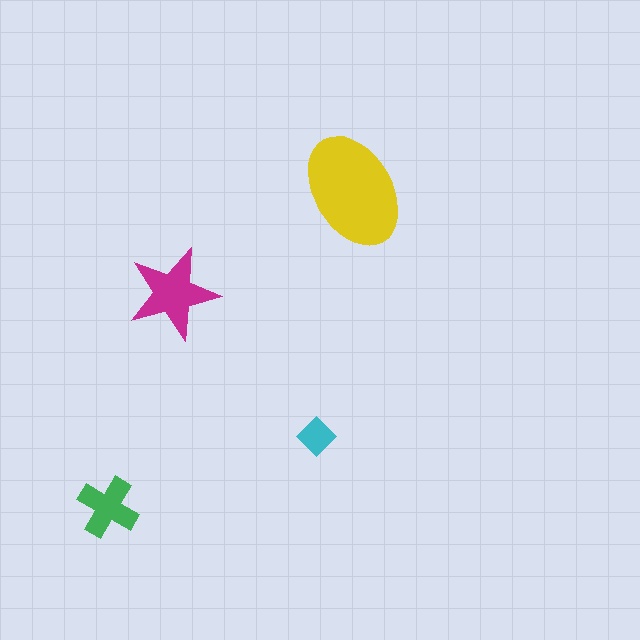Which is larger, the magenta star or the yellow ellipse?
The yellow ellipse.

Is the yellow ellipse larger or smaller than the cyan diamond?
Larger.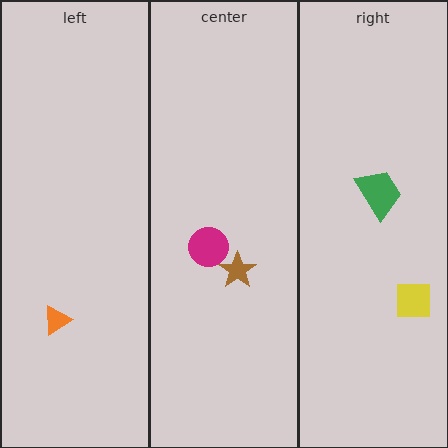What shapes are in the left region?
The orange triangle.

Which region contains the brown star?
The center region.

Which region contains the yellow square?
The right region.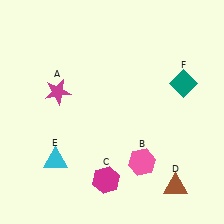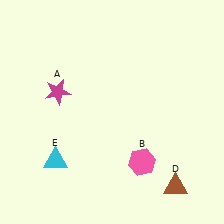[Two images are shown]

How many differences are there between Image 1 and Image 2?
There are 2 differences between the two images.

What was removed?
The teal diamond (F), the magenta hexagon (C) were removed in Image 2.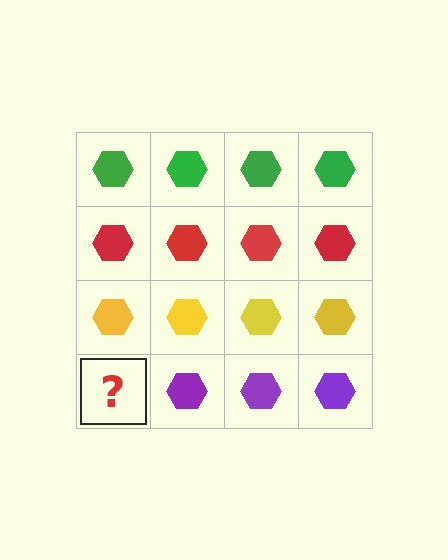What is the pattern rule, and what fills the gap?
The rule is that each row has a consistent color. The gap should be filled with a purple hexagon.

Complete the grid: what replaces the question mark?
The question mark should be replaced with a purple hexagon.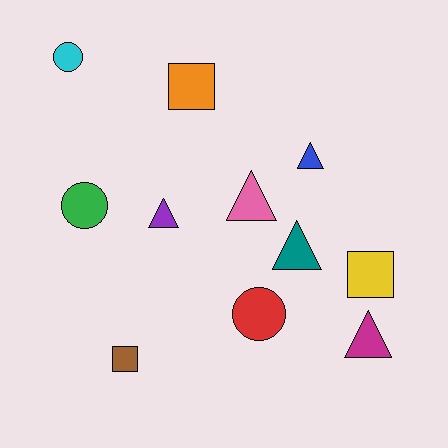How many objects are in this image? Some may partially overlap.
There are 11 objects.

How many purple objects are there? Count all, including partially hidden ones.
There is 1 purple object.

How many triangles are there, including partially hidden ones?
There are 5 triangles.